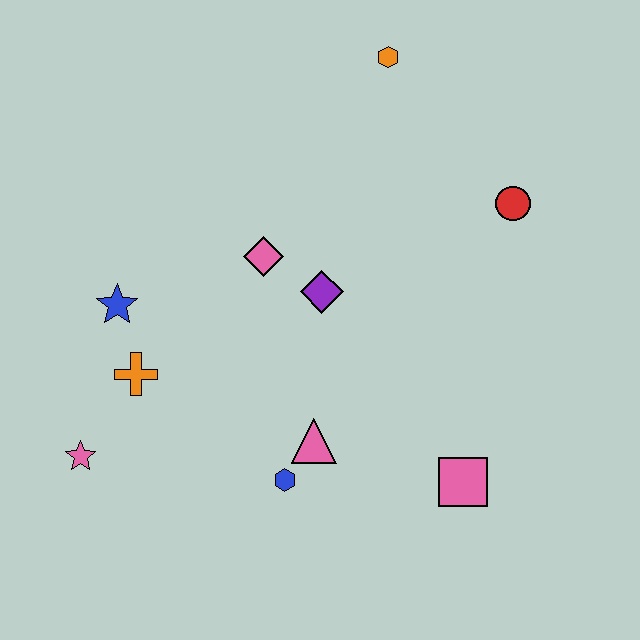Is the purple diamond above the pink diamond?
No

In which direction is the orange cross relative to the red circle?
The orange cross is to the left of the red circle.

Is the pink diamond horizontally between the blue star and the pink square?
Yes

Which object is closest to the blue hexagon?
The pink triangle is closest to the blue hexagon.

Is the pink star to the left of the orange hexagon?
Yes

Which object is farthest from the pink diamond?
The pink square is farthest from the pink diamond.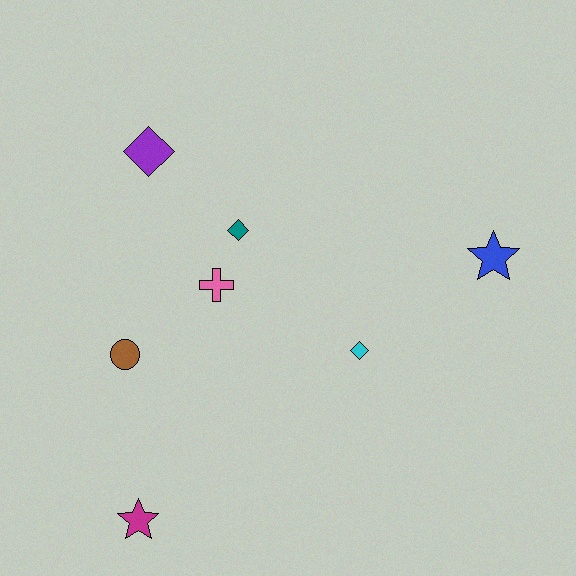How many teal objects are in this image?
There is 1 teal object.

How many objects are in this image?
There are 7 objects.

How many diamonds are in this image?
There are 3 diamonds.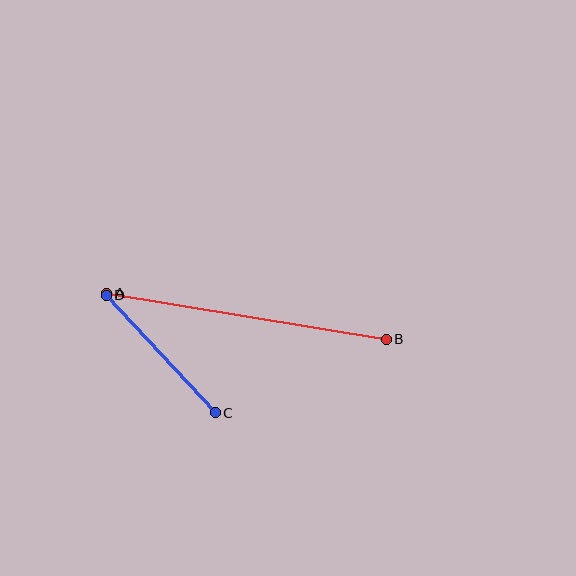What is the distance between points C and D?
The distance is approximately 161 pixels.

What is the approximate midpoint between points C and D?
The midpoint is at approximately (161, 354) pixels.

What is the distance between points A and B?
The distance is approximately 283 pixels.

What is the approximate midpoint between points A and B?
The midpoint is at approximately (246, 316) pixels.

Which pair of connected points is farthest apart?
Points A and B are farthest apart.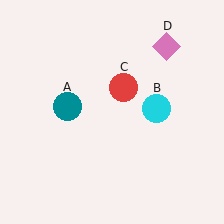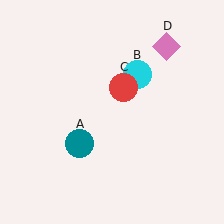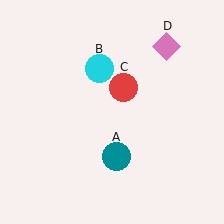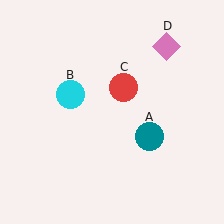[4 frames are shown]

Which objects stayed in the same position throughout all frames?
Red circle (object C) and pink diamond (object D) remained stationary.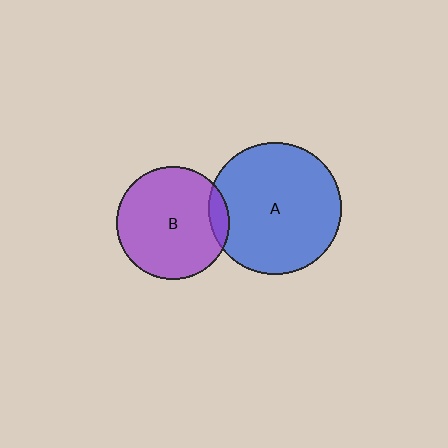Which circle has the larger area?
Circle A (blue).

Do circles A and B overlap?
Yes.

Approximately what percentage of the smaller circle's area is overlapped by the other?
Approximately 10%.